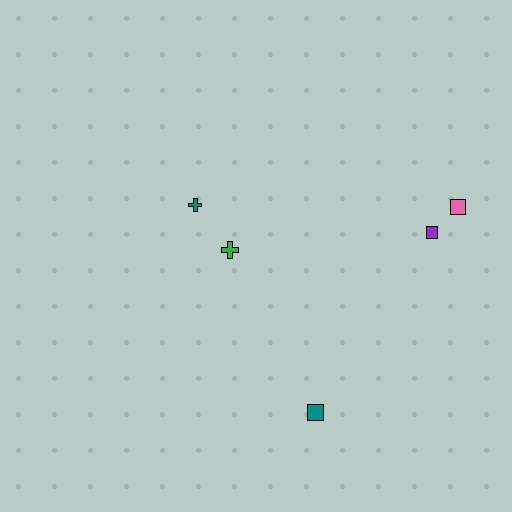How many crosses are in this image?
There are 2 crosses.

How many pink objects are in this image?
There is 1 pink object.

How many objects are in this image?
There are 5 objects.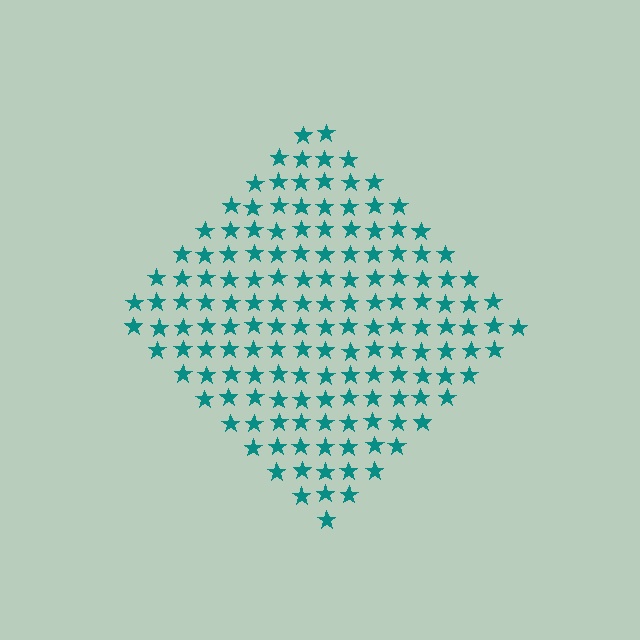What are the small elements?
The small elements are stars.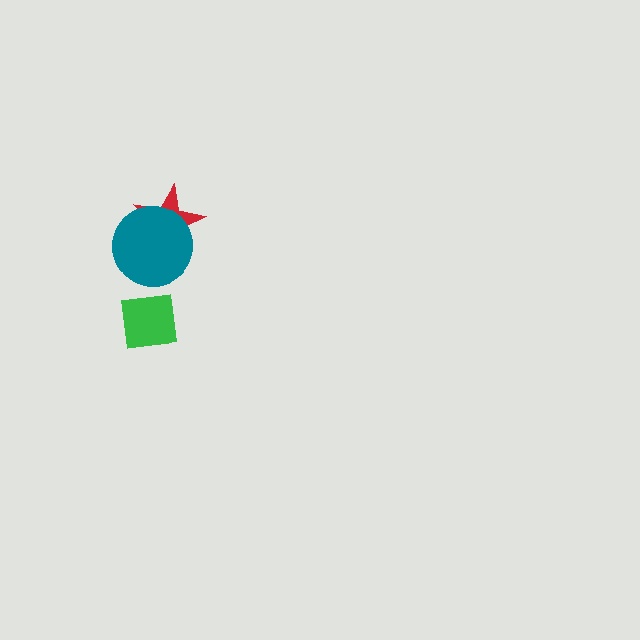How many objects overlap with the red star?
1 object overlaps with the red star.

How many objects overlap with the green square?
0 objects overlap with the green square.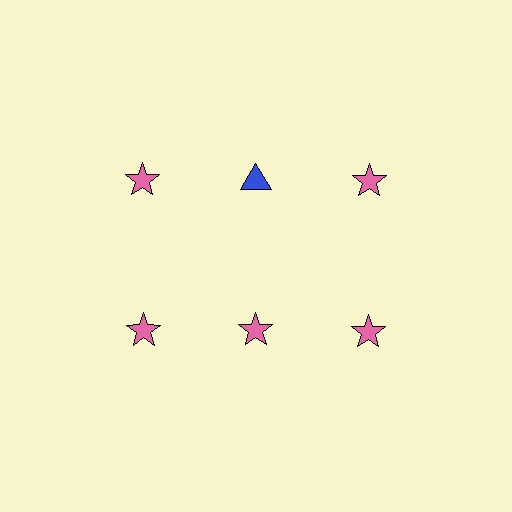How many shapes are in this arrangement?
There are 6 shapes arranged in a grid pattern.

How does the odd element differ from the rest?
It differs in both color (blue instead of pink) and shape (triangle instead of star).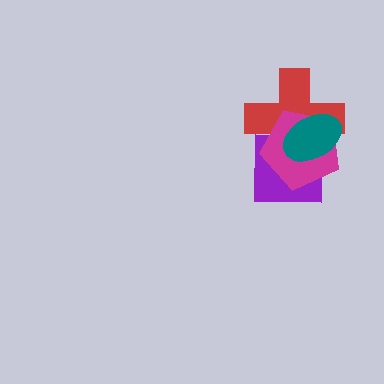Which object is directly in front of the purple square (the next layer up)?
The red cross is directly in front of the purple square.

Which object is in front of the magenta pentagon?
The teal ellipse is in front of the magenta pentagon.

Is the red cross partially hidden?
Yes, it is partially covered by another shape.